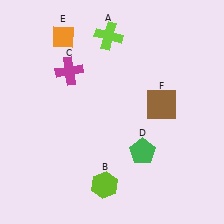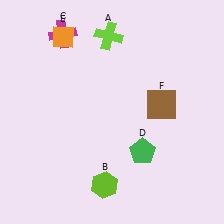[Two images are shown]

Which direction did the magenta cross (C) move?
The magenta cross (C) moved up.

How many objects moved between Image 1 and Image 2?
1 object moved between the two images.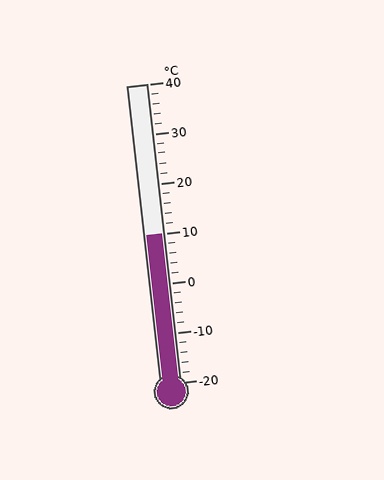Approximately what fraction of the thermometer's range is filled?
The thermometer is filled to approximately 50% of its range.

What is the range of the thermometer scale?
The thermometer scale ranges from -20°C to 40°C.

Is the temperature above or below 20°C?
The temperature is below 20°C.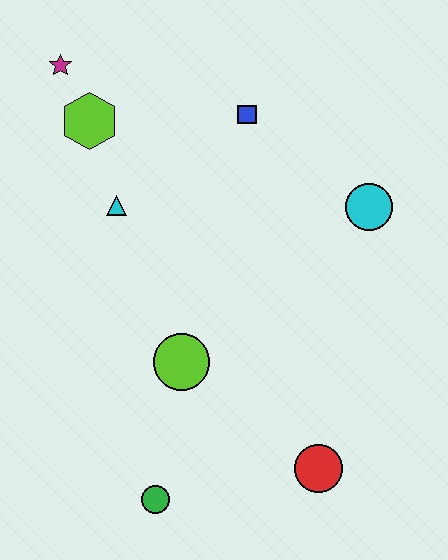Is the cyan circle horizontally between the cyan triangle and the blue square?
No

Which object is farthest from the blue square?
The green circle is farthest from the blue square.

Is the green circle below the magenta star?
Yes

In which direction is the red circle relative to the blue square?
The red circle is below the blue square.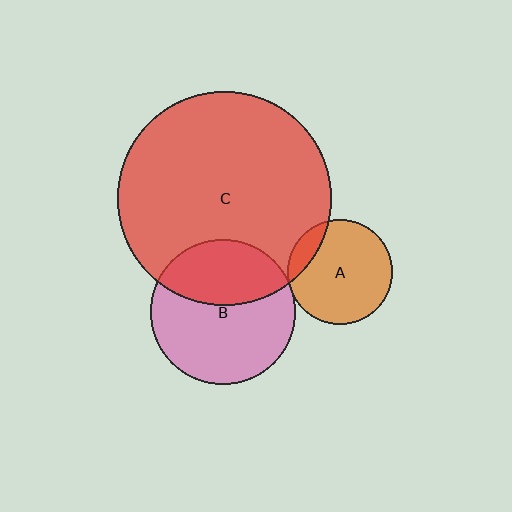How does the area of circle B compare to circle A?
Approximately 1.9 times.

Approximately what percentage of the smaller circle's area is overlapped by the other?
Approximately 35%.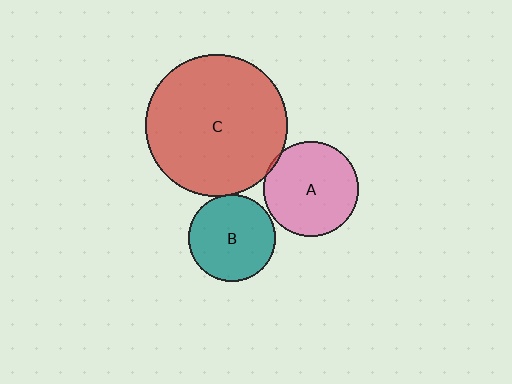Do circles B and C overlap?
Yes.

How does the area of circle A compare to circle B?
Approximately 1.2 times.